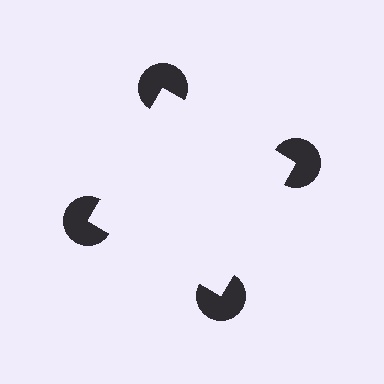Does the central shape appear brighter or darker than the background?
It typically appears slightly brighter than the background, even though no actual brightness change is drawn.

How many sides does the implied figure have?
4 sides.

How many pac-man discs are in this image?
There are 4 — one at each vertex of the illusory square.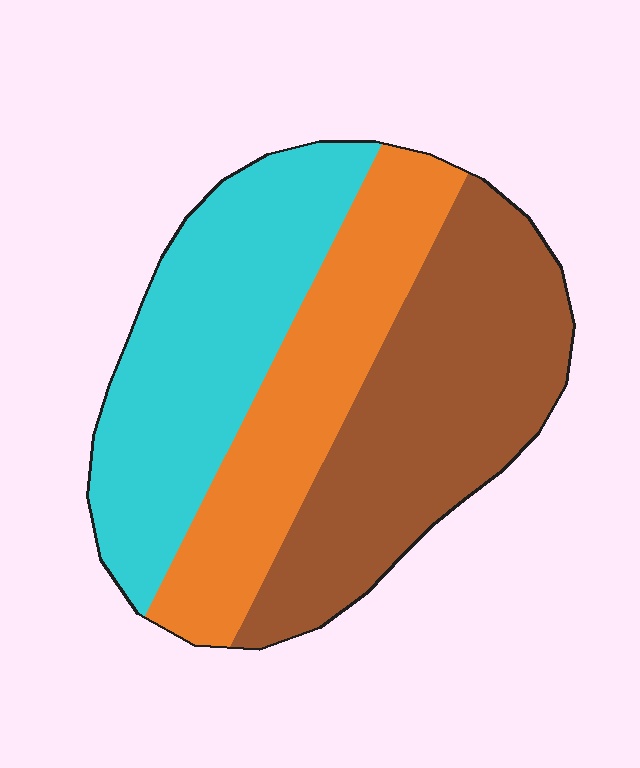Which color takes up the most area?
Brown, at roughly 40%.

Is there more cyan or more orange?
Cyan.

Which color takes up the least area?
Orange, at roughly 30%.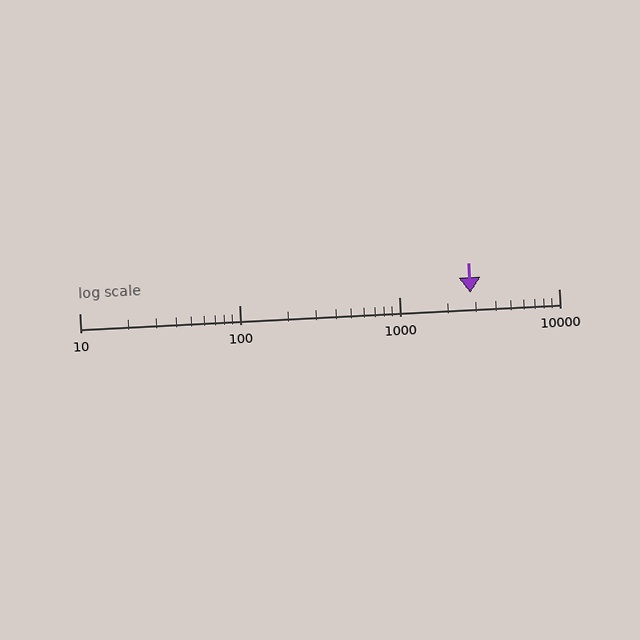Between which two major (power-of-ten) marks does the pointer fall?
The pointer is between 1000 and 10000.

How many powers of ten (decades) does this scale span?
The scale spans 3 decades, from 10 to 10000.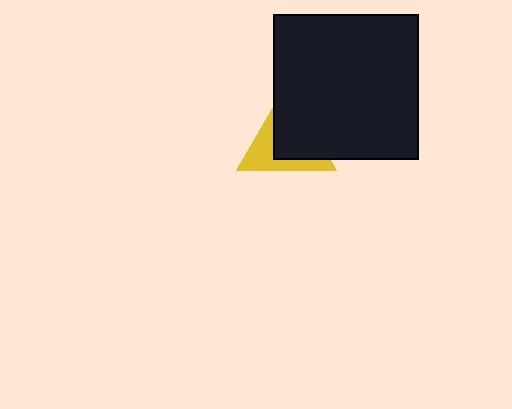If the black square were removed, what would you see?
You would see the complete yellow triangle.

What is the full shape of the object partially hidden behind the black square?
The partially hidden object is a yellow triangle.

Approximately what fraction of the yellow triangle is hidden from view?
Roughly 56% of the yellow triangle is hidden behind the black square.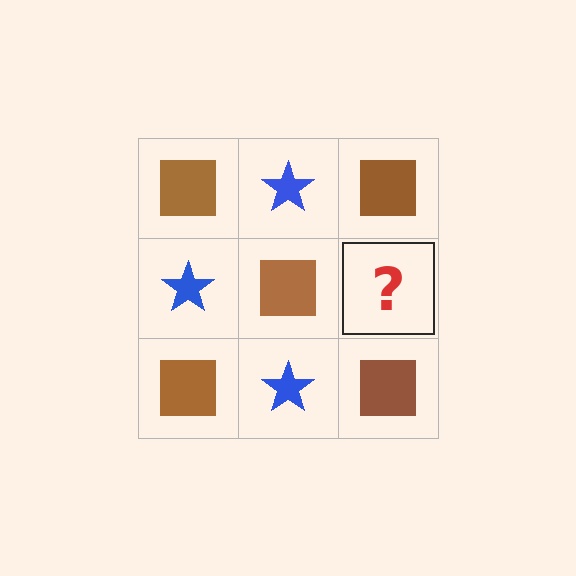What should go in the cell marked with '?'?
The missing cell should contain a blue star.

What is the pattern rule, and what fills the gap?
The rule is that it alternates brown square and blue star in a checkerboard pattern. The gap should be filled with a blue star.